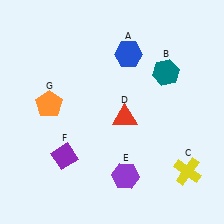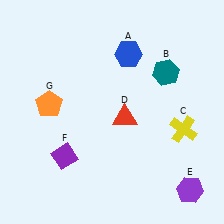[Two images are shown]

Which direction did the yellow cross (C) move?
The yellow cross (C) moved up.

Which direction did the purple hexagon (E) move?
The purple hexagon (E) moved right.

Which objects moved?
The objects that moved are: the yellow cross (C), the purple hexagon (E).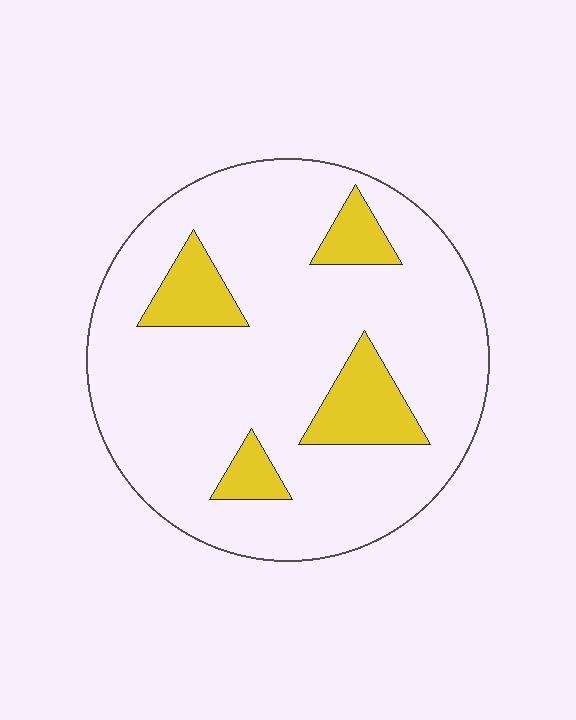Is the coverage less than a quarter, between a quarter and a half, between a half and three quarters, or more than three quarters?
Less than a quarter.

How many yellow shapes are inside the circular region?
4.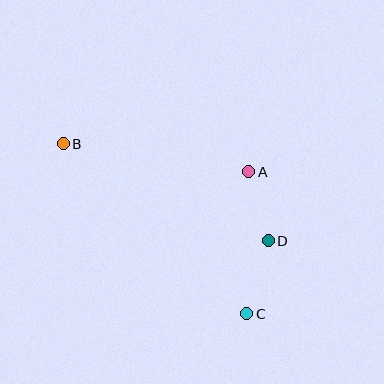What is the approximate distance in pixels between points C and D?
The distance between C and D is approximately 76 pixels.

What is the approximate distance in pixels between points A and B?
The distance between A and B is approximately 188 pixels.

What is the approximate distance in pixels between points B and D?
The distance between B and D is approximately 227 pixels.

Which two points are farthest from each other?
Points B and C are farthest from each other.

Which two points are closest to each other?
Points A and D are closest to each other.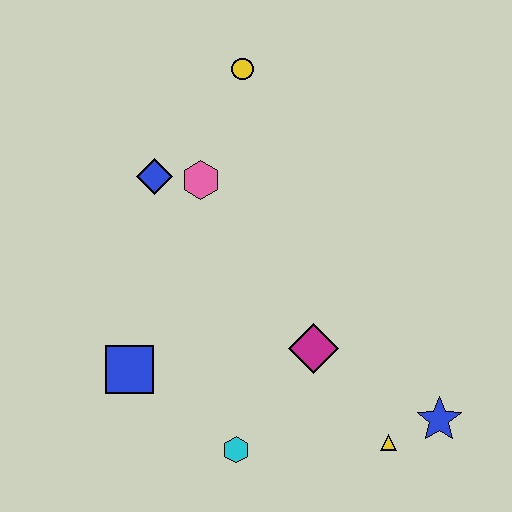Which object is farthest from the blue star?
The yellow circle is farthest from the blue star.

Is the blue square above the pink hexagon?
No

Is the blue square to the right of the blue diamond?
No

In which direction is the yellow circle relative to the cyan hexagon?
The yellow circle is above the cyan hexagon.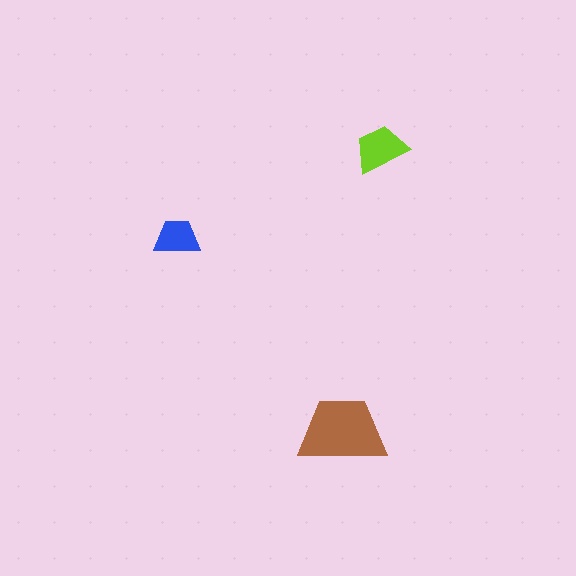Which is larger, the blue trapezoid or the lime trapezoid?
The lime one.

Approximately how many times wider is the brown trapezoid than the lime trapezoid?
About 1.5 times wider.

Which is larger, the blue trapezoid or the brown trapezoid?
The brown one.